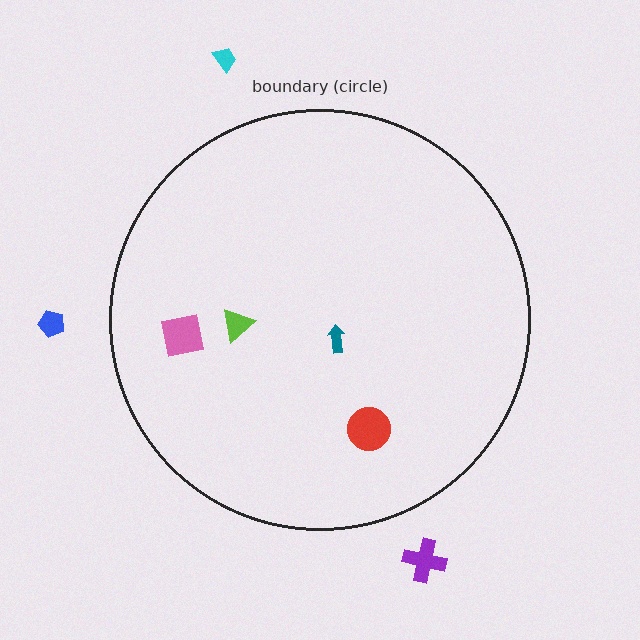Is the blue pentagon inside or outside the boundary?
Outside.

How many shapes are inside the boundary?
4 inside, 3 outside.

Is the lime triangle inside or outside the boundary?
Inside.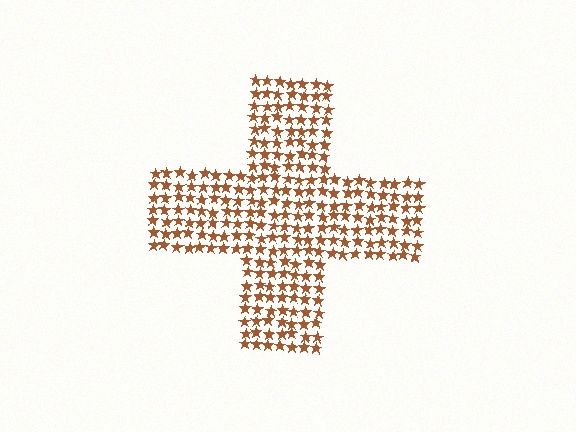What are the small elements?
The small elements are stars.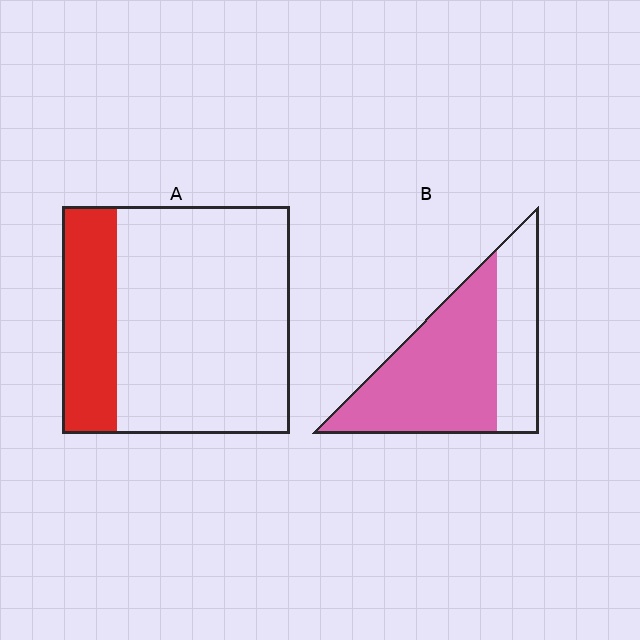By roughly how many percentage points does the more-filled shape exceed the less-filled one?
By roughly 40 percentage points (B over A).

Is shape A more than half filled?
No.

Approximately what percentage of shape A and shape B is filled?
A is approximately 25% and B is approximately 65%.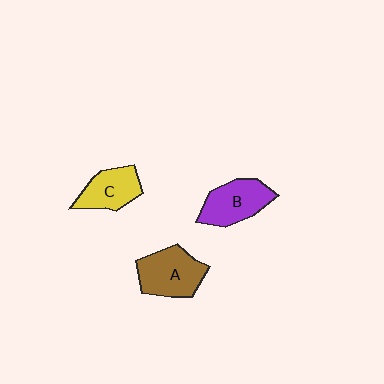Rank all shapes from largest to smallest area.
From largest to smallest: A (brown), B (purple), C (yellow).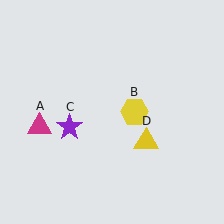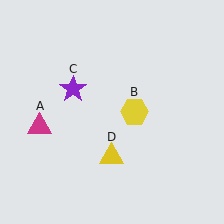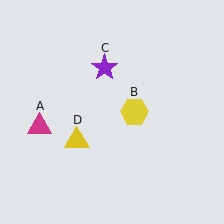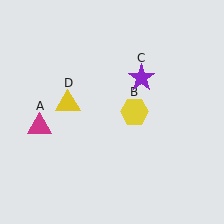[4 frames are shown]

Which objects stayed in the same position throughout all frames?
Magenta triangle (object A) and yellow hexagon (object B) remained stationary.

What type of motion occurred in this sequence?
The purple star (object C), yellow triangle (object D) rotated clockwise around the center of the scene.